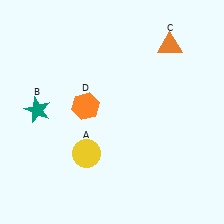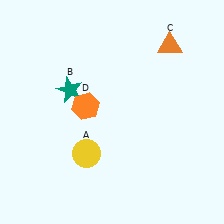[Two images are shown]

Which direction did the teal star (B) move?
The teal star (B) moved right.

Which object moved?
The teal star (B) moved right.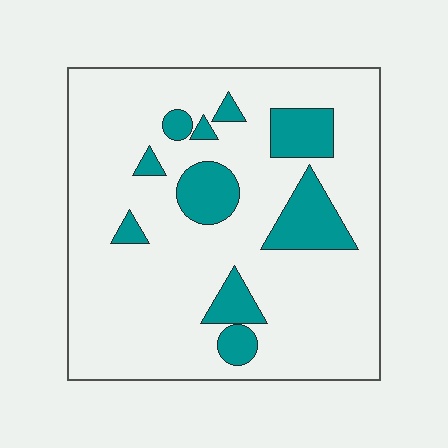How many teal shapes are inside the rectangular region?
10.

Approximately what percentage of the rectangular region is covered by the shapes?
Approximately 15%.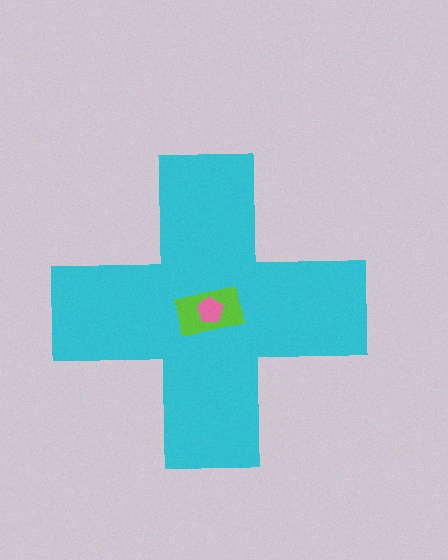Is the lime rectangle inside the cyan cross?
Yes.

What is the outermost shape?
The cyan cross.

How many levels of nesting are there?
3.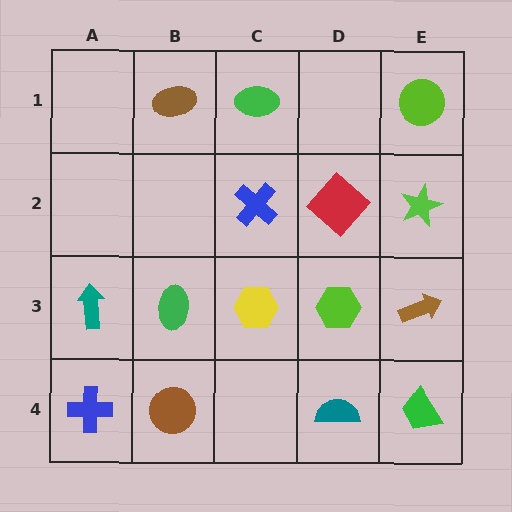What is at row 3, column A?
A teal arrow.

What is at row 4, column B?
A brown circle.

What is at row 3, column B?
A green ellipse.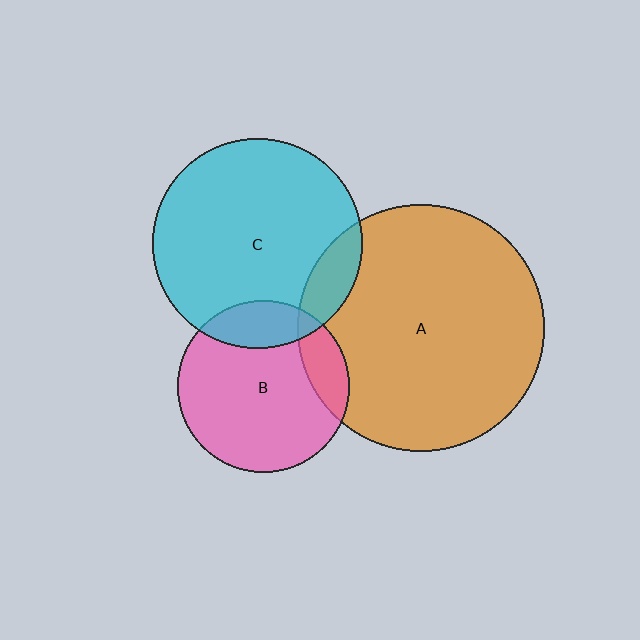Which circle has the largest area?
Circle A (orange).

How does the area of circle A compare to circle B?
Approximately 2.1 times.